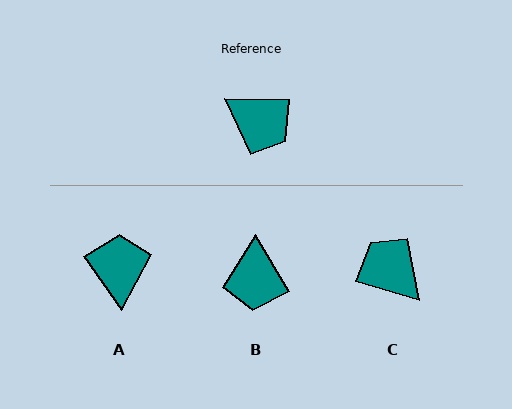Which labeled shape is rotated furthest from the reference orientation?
C, about 165 degrees away.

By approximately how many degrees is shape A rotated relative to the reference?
Approximately 126 degrees counter-clockwise.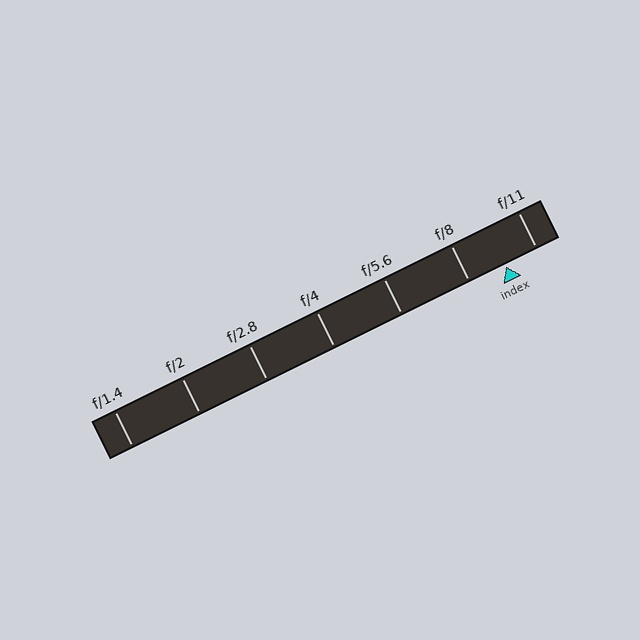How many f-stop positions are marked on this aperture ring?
There are 7 f-stop positions marked.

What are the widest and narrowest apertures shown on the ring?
The widest aperture shown is f/1.4 and the narrowest is f/11.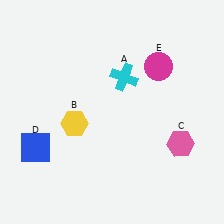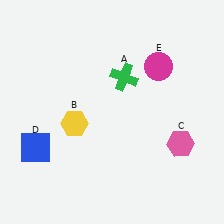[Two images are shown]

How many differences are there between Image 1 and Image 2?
There is 1 difference between the two images.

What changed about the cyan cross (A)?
In Image 1, A is cyan. In Image 2, it changed to green.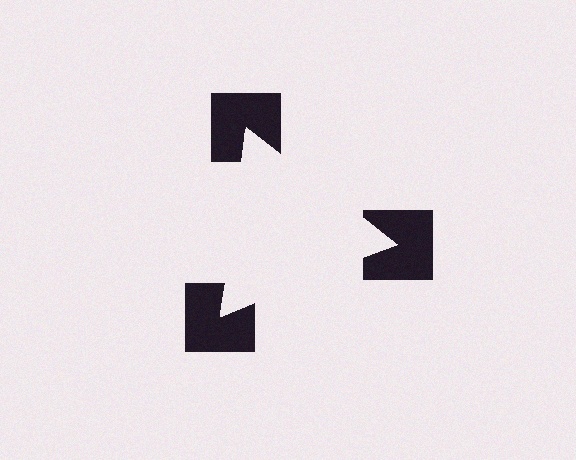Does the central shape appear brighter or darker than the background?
It typically appears slightly brighter than the background, even though no actual brightness change is drawn.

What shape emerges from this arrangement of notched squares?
An illusory triangle — its edges are inferred from the aligned wedge cuts in the notched squares, not physically drawn.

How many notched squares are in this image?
There are 3 — one at each vertex of the illusory triangle.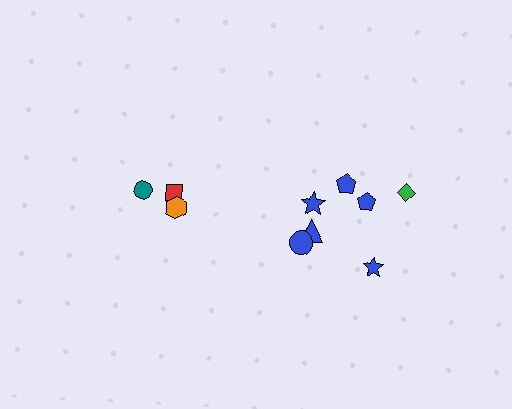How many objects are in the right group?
There are 7 objects.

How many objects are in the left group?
There are 3 objects.